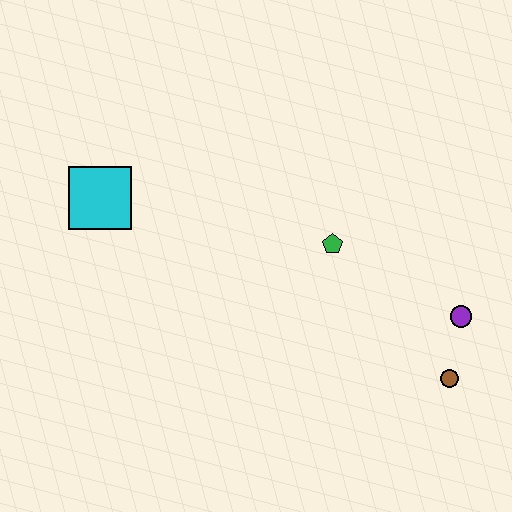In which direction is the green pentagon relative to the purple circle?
The green pentagon is to the left of the purple circle.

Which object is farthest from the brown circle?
The cyan square is farthest from the brown circle.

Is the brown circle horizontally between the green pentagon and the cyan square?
No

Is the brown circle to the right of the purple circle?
No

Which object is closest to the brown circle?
The purple circle is closest to the brown circle.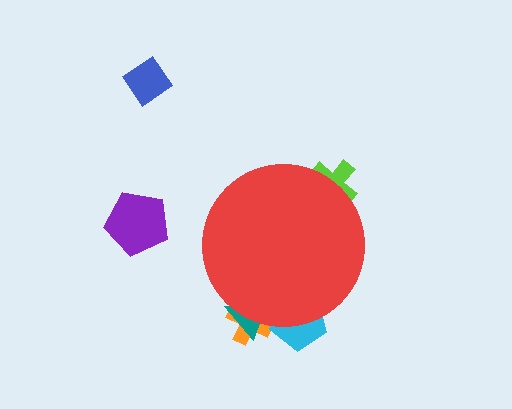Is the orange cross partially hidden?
Yes, the orange cross is partially hidden behind the red circle.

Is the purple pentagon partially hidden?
No, the purple pentagon is fully visible.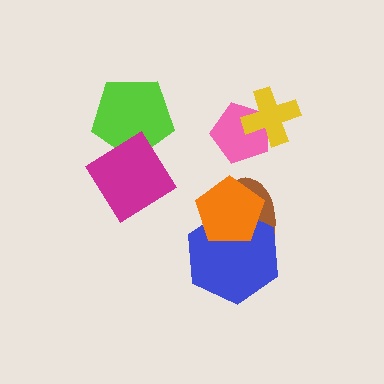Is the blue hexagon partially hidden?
Yes, it is partially covered by another shape.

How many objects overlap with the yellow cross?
1 object overlaps with the yellow cross.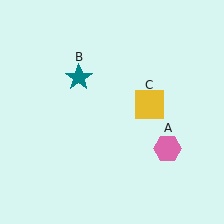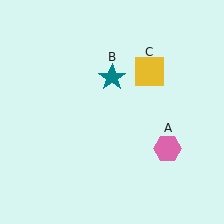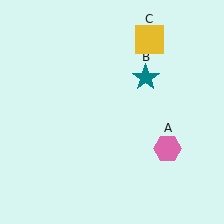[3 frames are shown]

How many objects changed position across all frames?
2 objects changed position: teal star (object B), yellow square (object C).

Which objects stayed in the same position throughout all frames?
Pink hexagon (object A) remained stationary.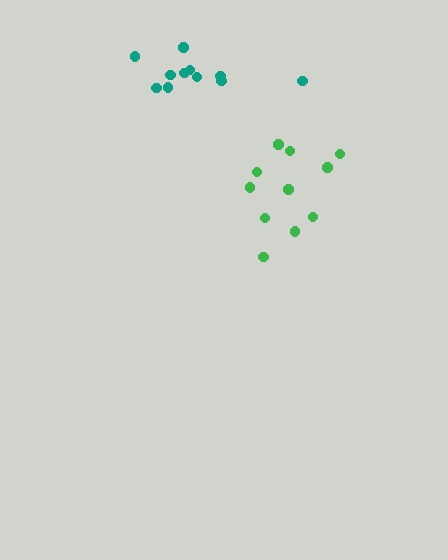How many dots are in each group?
Group 1: 11 dots, Group 2: 11 dots (22 total).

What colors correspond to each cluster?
The clusters are colored: teal, green.